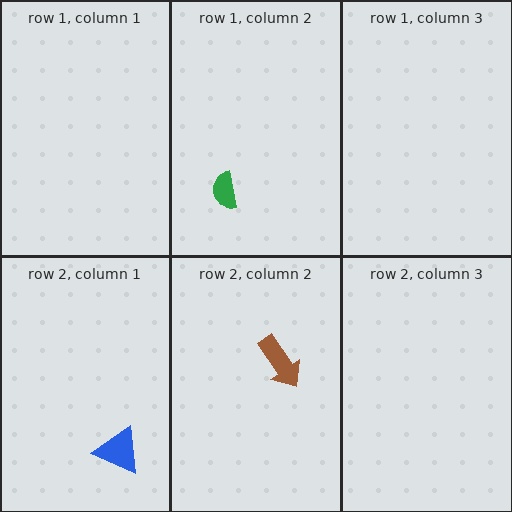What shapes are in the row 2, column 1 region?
The blue triangle.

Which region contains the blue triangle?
The row 2, column 1 region.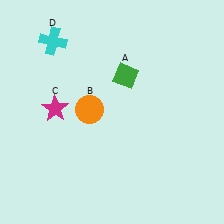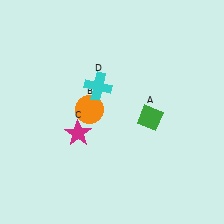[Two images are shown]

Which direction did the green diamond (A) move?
The green diamond (A) moved down.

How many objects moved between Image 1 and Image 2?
3 objects moved between the two images.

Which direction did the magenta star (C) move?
The magenta star (C) moved down.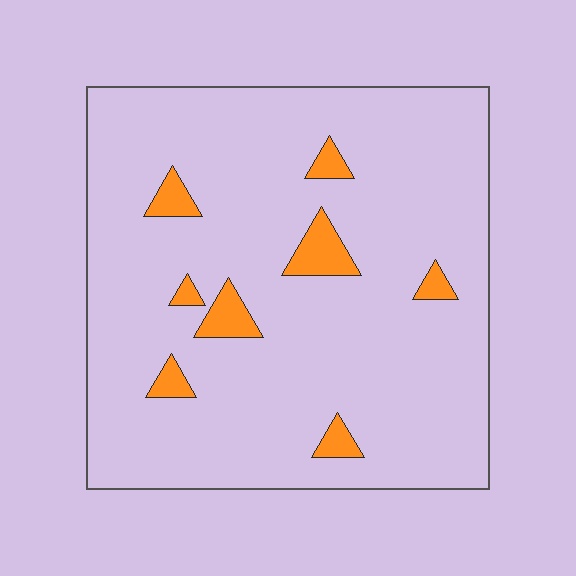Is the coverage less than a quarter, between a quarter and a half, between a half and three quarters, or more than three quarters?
Less than a quarter.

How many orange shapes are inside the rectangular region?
8.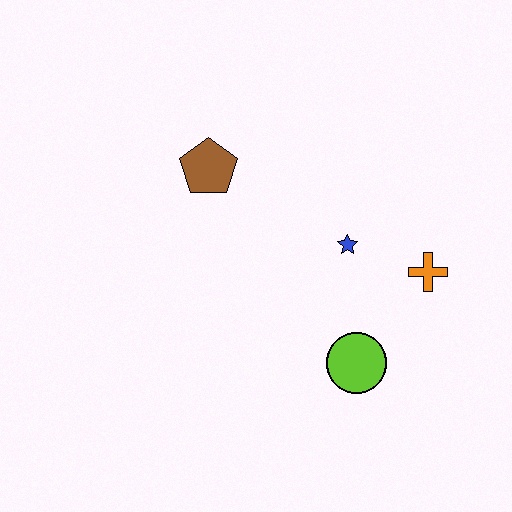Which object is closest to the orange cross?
The blue star is closest to the orange cross.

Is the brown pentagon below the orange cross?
No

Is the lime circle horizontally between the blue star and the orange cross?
Yes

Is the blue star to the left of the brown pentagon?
No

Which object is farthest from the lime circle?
The brown pentagon is farthest from the lime circle.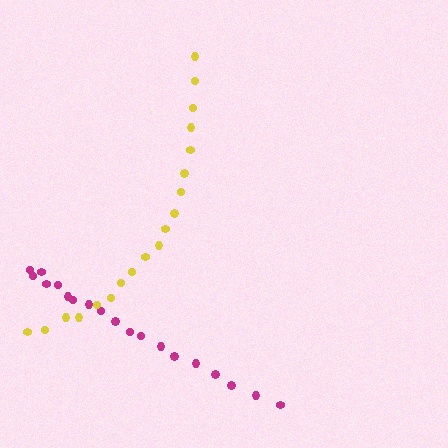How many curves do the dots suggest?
There are 2 distinct paths.